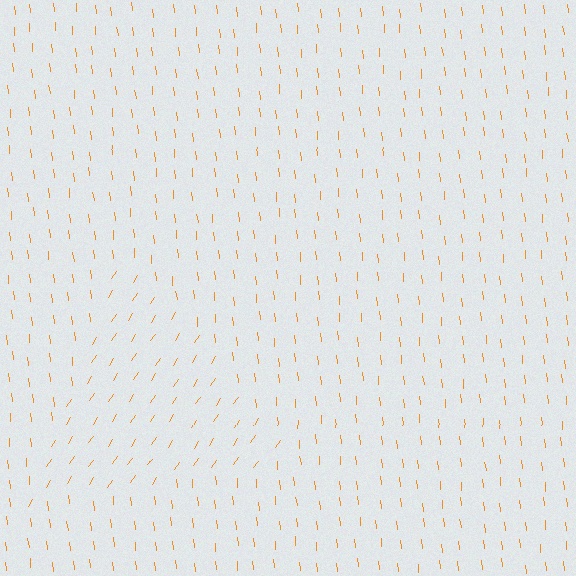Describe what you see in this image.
The image is filled with small orange line segments. A triangle region in the image has lines oriented differently from the surrounding lines, creating a visible texture boundary.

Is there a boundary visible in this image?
Yes, there is a texture boundary formed by a change in line orientation.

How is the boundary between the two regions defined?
The boundary is defined purely by a change in line orientation (approximately 39 degrees difference). All lines are the same color and thickness.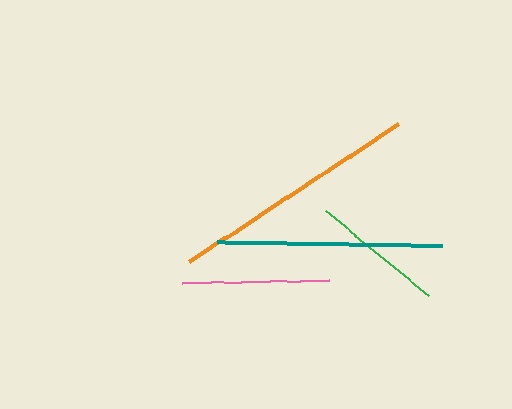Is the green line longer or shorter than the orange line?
The orange line is longer than the green line.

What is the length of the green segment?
The green segment is approximately 133 pixels long.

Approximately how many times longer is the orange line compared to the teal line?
The orange line is approximately 1.1 times the length of the teal line.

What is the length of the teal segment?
The teal segment is approximately 225 pixels long.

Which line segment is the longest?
The orange line is the longest at approximately 251 pixels.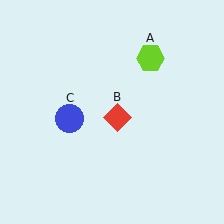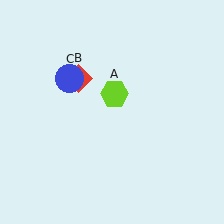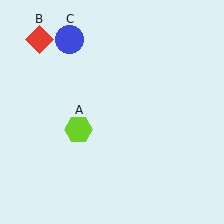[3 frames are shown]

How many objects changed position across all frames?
3 objects changed position: lime hexagon (object A), red diamond (object B), blue circle (object C).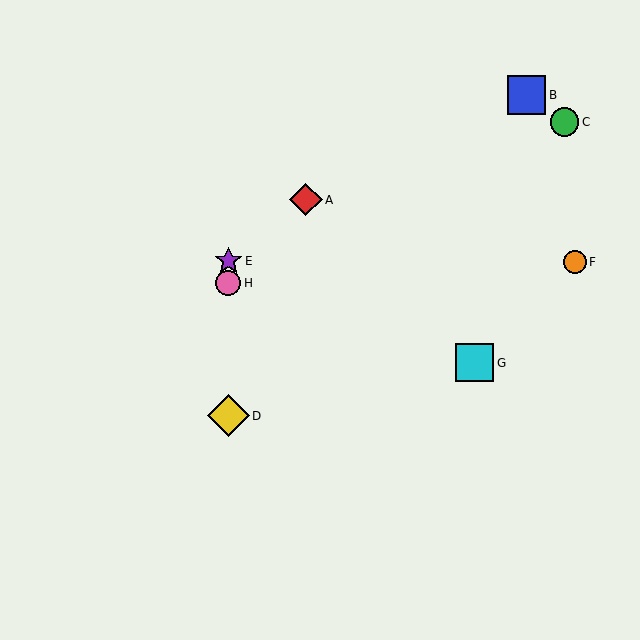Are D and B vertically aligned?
No, D is at x≈228 and B is at x≈526.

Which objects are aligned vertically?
Objects D, E, H are aligned vertically.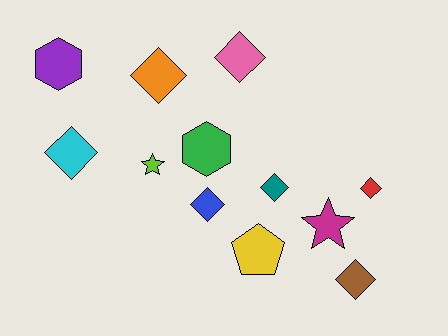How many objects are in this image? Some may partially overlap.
There are 12 objects.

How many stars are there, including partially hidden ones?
There are 2 stars.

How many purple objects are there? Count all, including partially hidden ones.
There is 1 purple object.